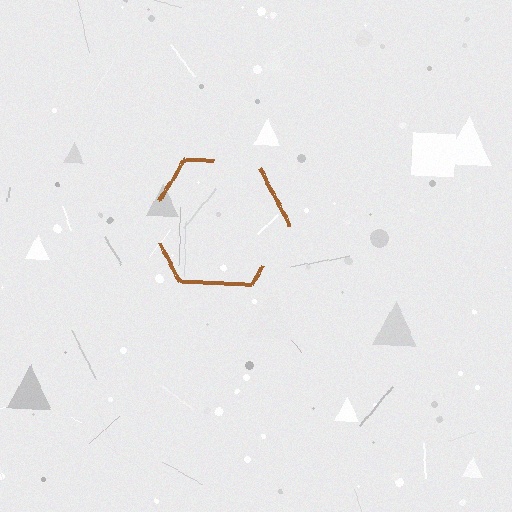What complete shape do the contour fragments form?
The contour fragments form a hexagon.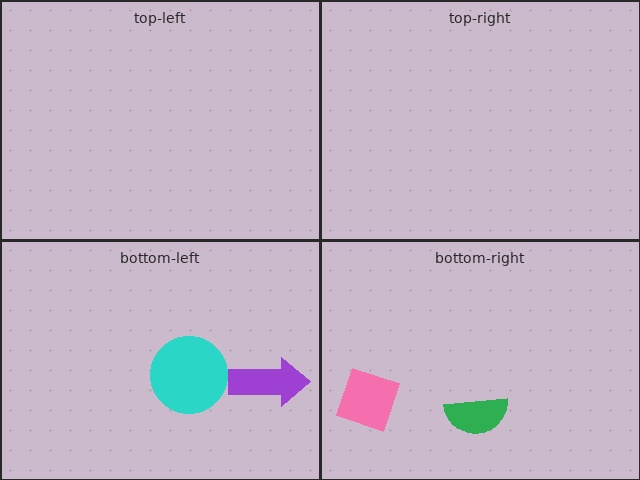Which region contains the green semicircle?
The bottom-right region.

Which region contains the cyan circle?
The bottom-left region.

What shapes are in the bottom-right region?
The green semicircle, the pink square.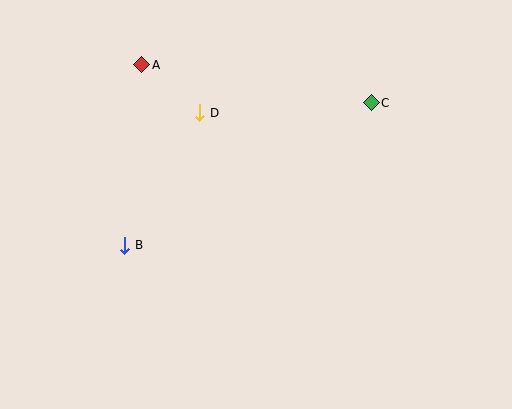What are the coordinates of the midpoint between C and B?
The midpoint between C and B is at (248, 174).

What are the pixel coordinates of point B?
Point B is at (125, 245).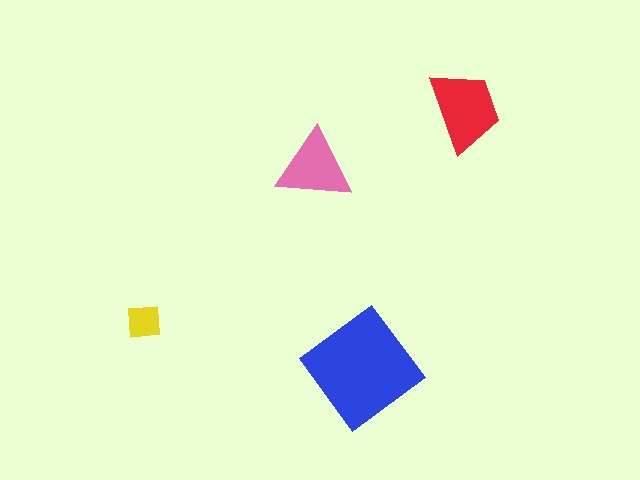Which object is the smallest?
The yellow square.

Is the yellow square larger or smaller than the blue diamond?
Smaller.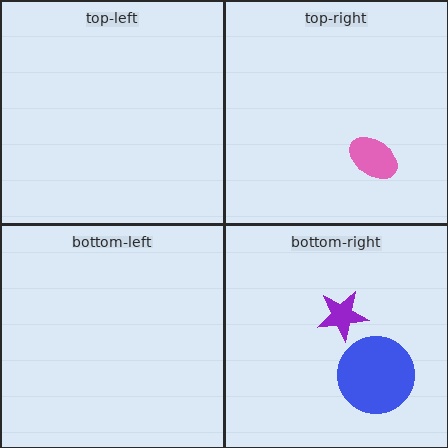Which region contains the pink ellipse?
The top-right region.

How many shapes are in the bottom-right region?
2.